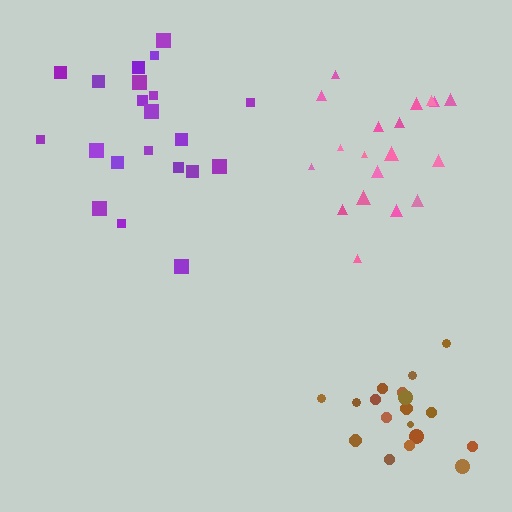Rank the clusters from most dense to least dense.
brown, pink, purple.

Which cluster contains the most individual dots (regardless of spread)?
Purple (21).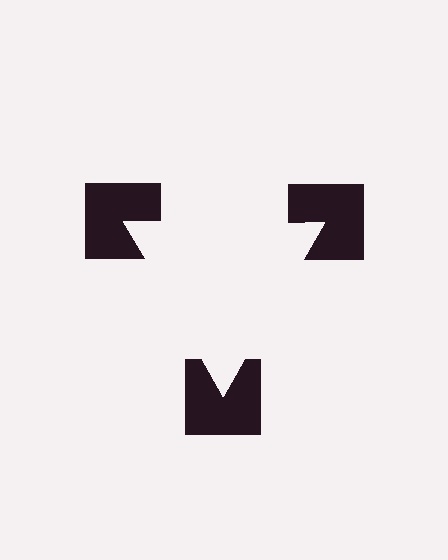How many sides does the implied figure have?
3 sides.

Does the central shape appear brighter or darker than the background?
It typically appears slightly brighter than the background, even though no actual brightness change is drawn.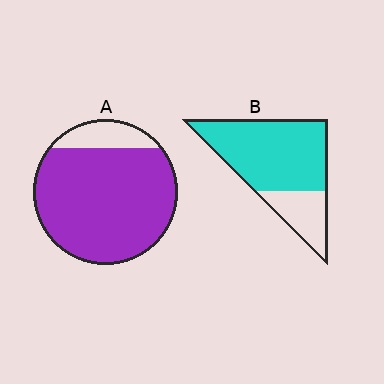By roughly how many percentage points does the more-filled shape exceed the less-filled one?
By roughly 10 percentage points (A over B).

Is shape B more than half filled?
Yes.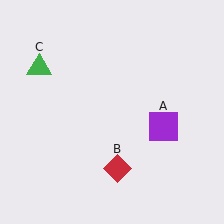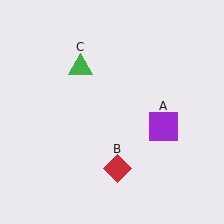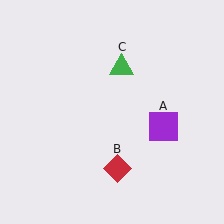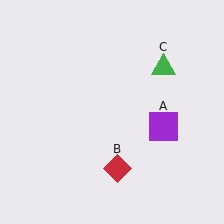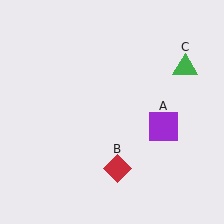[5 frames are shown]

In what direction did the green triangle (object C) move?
The green triangle (object C) moved right.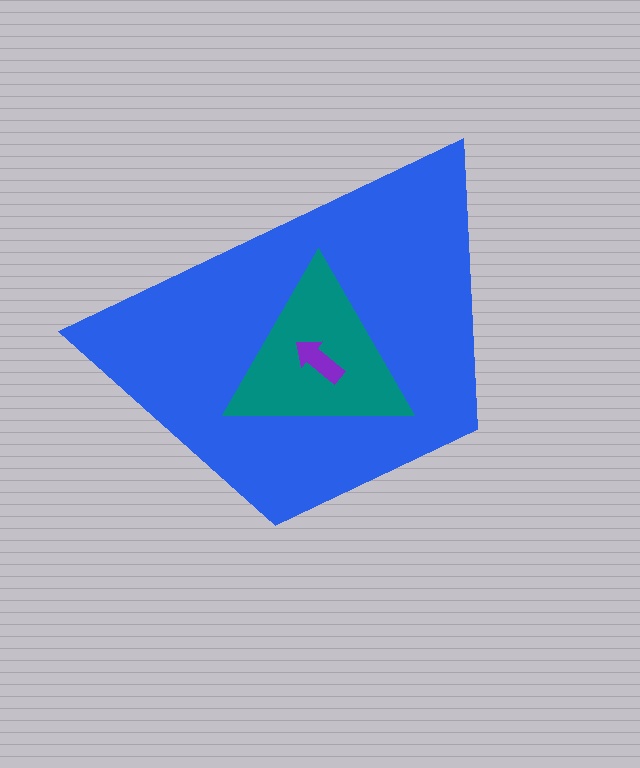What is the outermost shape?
The blue trapezoid.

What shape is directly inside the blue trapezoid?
The teal triangle.